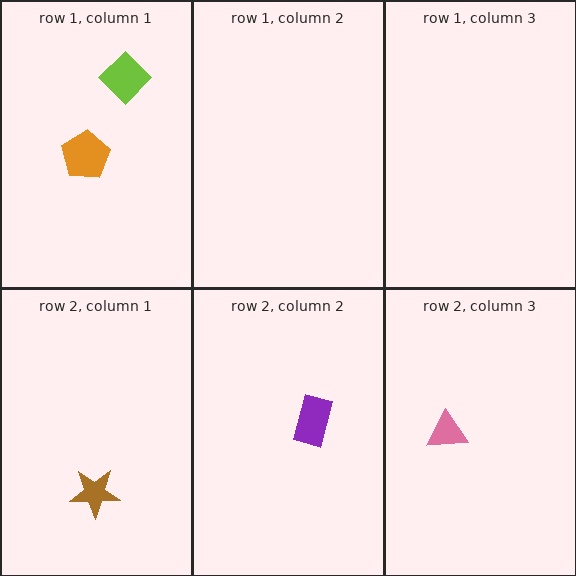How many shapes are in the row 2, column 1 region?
1.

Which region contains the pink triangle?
The row 2, column 3 region.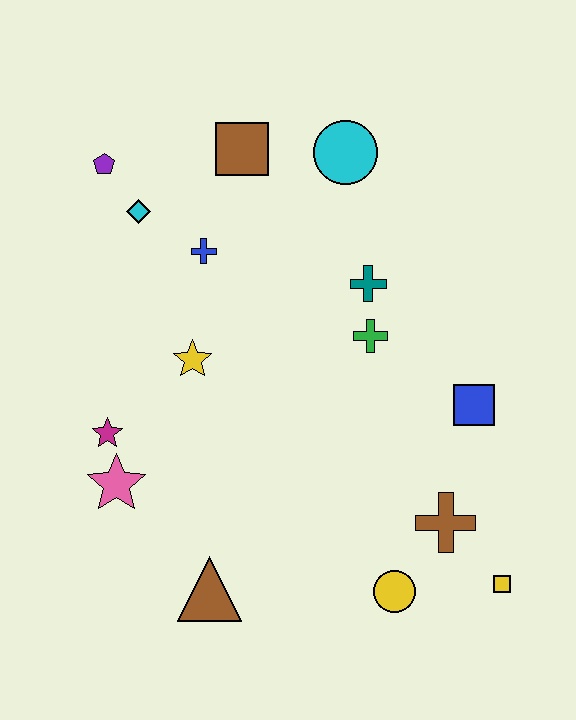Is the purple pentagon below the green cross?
No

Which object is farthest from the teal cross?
The brown triangle is farthest from the teal cross.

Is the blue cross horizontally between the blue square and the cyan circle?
No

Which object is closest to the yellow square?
The brown cross is closest to the yellow square.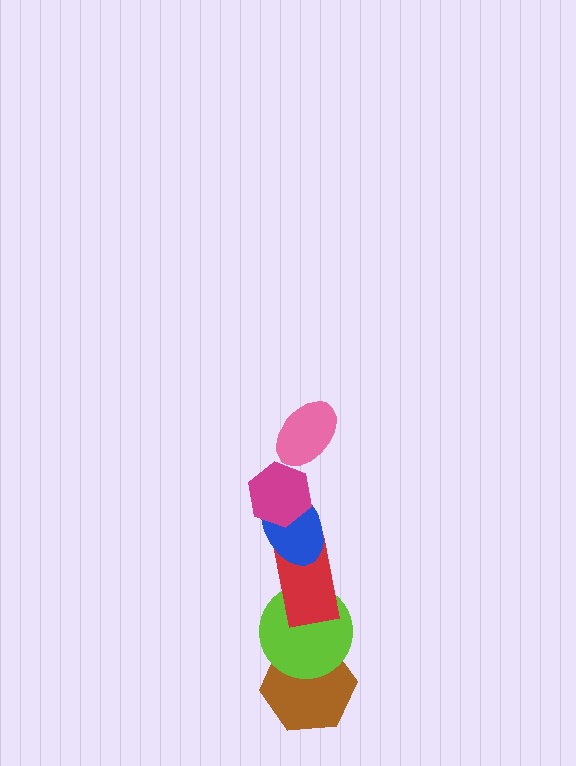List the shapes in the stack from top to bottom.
From top to bottom: the pink ellipse, the magenta hexagon, the blue ellipse, the red rectangle, the lime circle, the brown hexagon.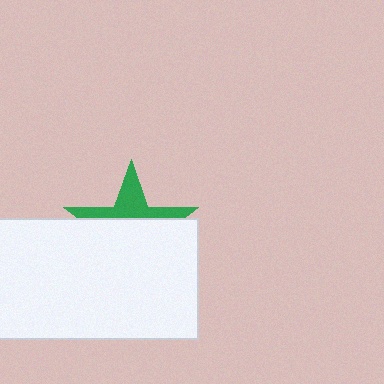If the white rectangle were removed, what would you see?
You would see the complete green star.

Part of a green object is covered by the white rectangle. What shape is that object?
It is a star.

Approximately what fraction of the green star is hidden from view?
Roughly 65% of the green star is hidden behind the white rectangle.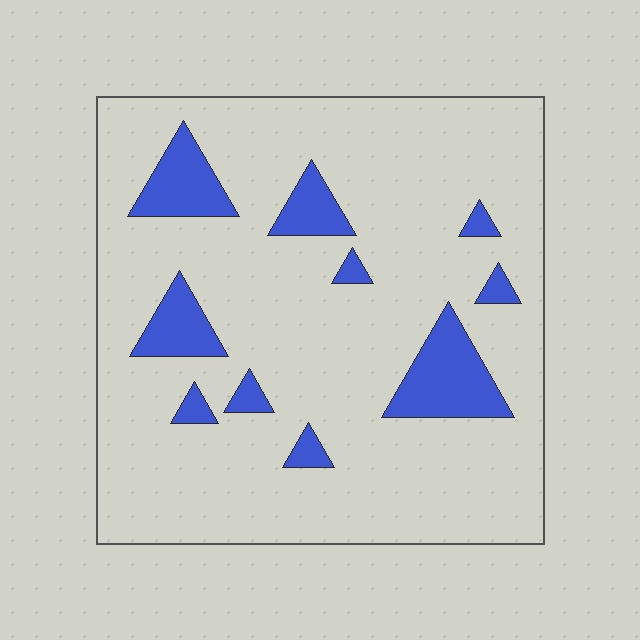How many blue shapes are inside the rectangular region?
10.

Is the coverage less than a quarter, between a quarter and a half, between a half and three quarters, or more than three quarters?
Less than a quarter.